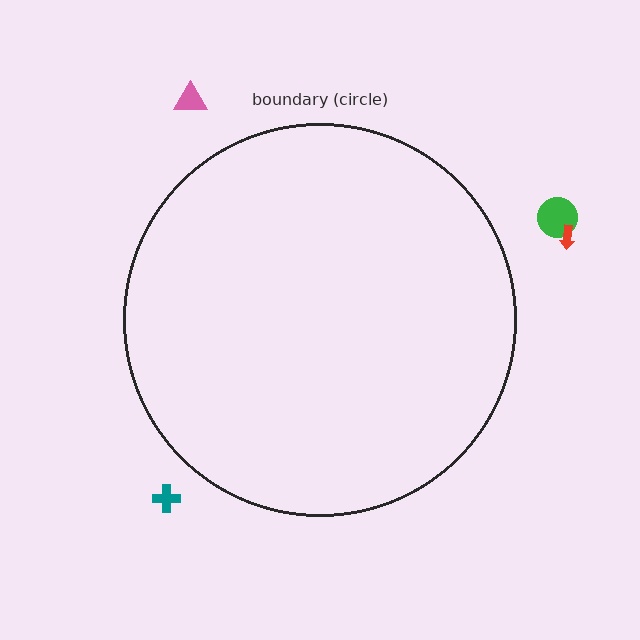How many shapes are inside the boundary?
0 inside, 4 outside.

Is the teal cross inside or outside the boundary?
Outside.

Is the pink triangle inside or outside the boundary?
Outside.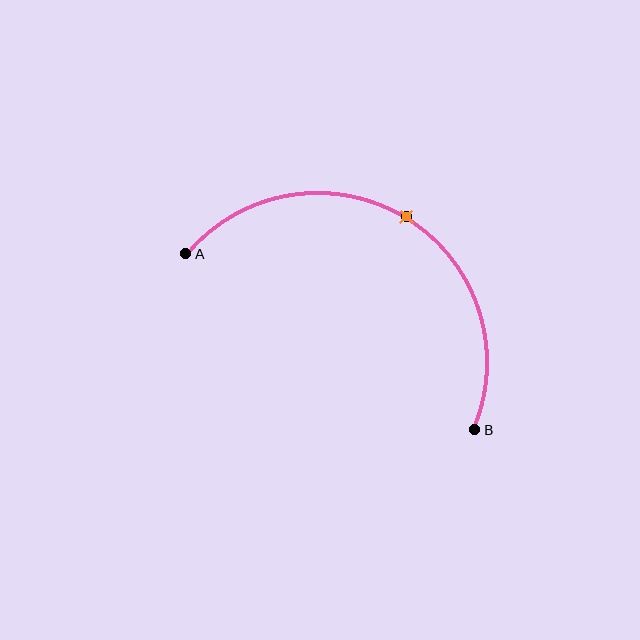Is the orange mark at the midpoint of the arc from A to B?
Yes. The orange mark lies on the arc at equal arc-length from both A and B — it is the arc midpoint.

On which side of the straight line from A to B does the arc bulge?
The arc bulges above the straight line connecting A and B.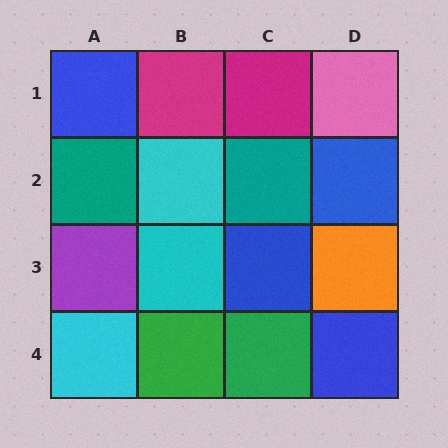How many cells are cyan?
3 cells are cyan.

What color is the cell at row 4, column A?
Cyan.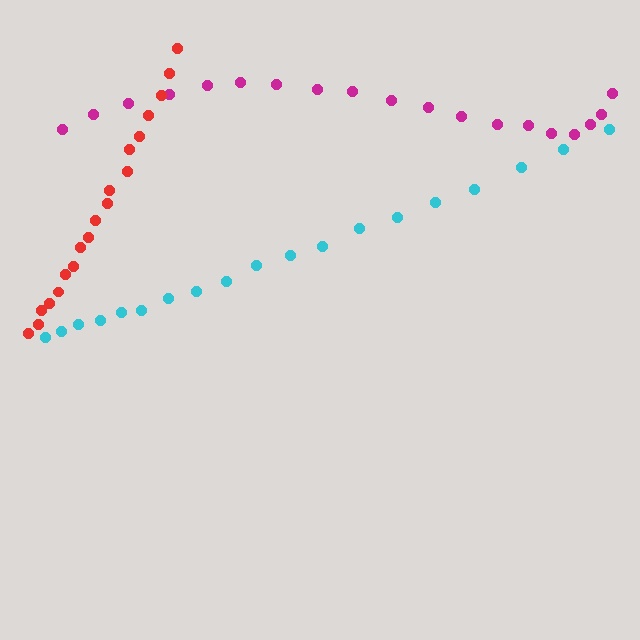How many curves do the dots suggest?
There are 3 distinct paths.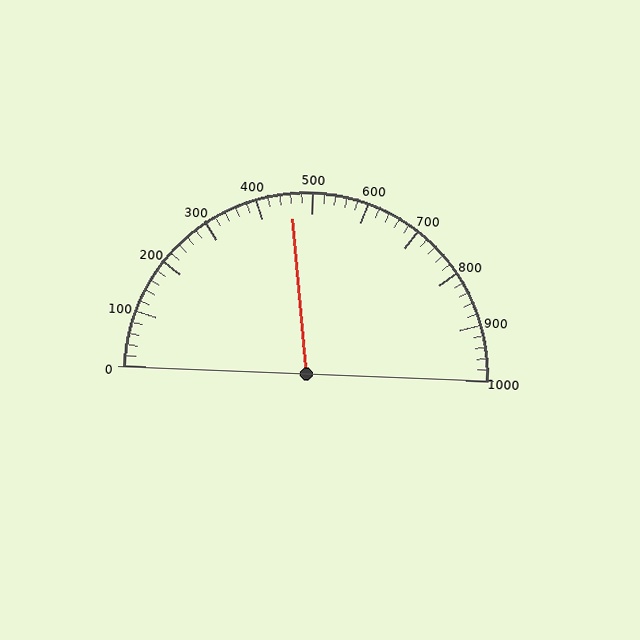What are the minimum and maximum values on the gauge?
The gauge ranges from 0 to 1000.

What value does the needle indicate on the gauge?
The needle indicates approximately 460.